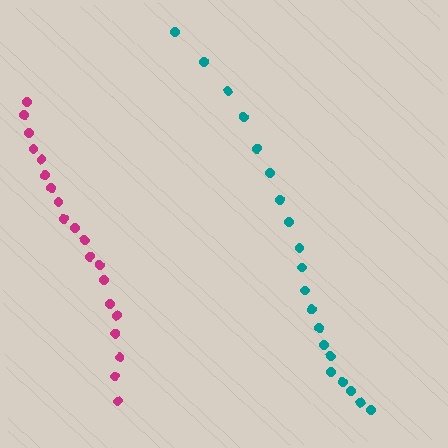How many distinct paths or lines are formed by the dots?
There are 2 distinct paths.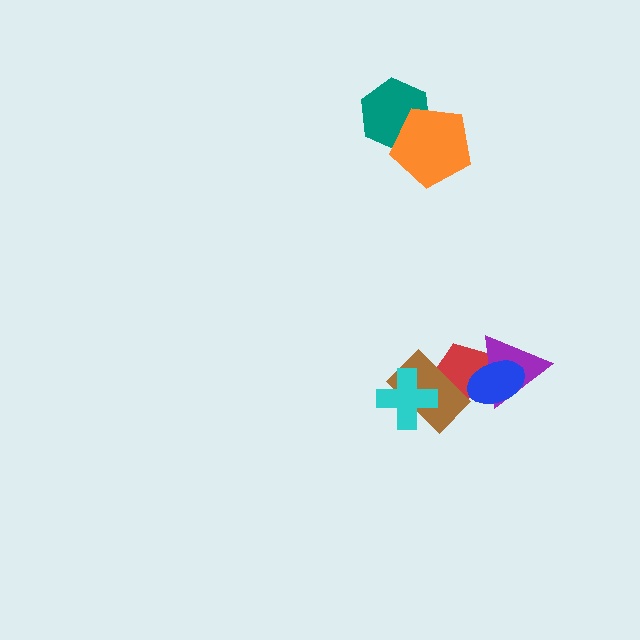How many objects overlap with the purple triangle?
2 objects overlap with the purple triangle.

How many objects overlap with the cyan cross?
1 object overlaps with the cyan cross.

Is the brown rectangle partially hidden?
Yes, it is partially covered by another shape.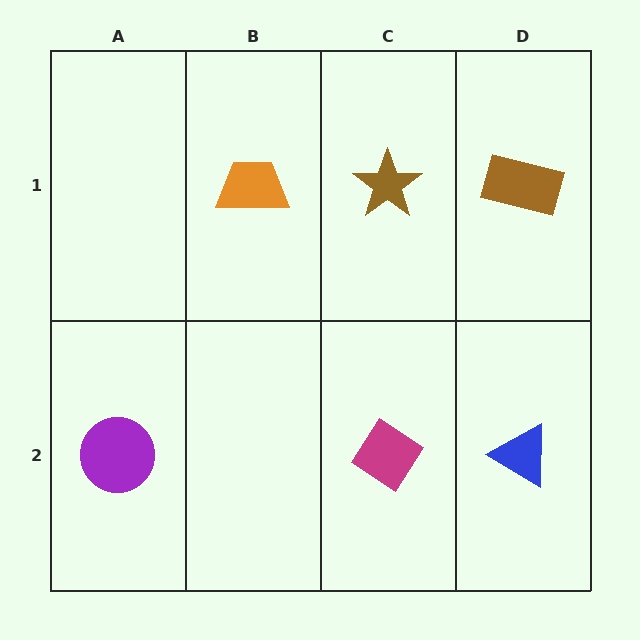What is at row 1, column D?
A brown rectangle.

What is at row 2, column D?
A blue triangle.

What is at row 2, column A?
A purple circle.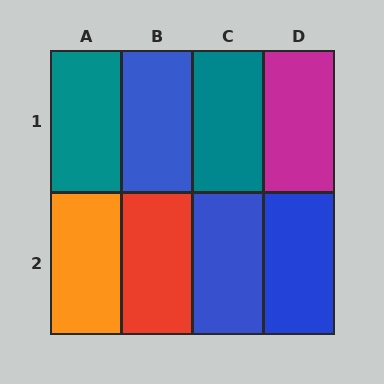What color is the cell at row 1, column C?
Teal.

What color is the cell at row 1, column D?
Magenta.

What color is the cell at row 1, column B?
Blue.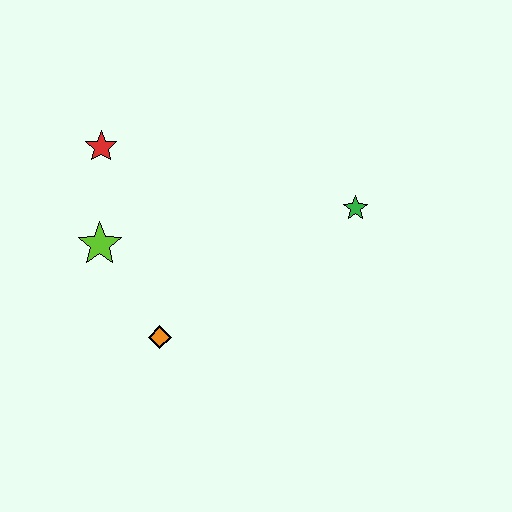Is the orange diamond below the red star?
Yes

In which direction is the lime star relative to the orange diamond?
The lime star is above the orange diamond.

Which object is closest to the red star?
The lime star is closest to the red star.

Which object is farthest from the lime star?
The green star is farthest from the lime star.